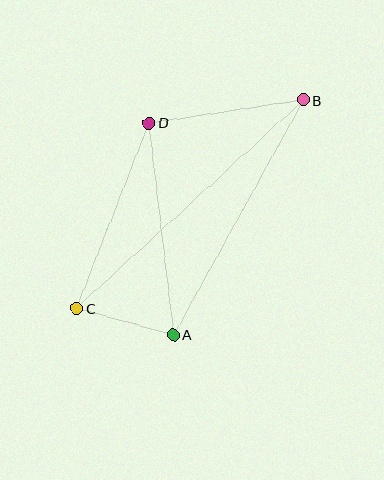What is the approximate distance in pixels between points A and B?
The distance between A and B is approximately 268 pixels.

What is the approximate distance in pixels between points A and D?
The distance between A and D is approximately 213 pixels.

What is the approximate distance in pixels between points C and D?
The distance between C and D is approximately 199 pixels.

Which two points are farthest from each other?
Points B and C are farthest from each other.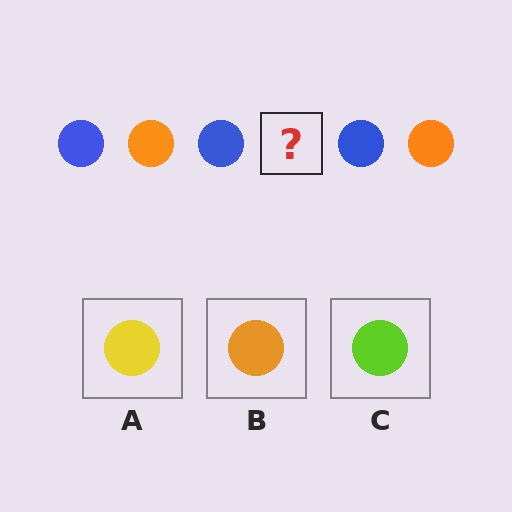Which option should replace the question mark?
Option B.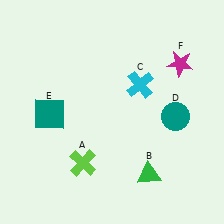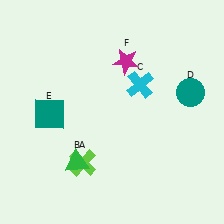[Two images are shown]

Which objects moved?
The objects that moved are: the green triangle (B), the teal circle (D), the magenta star (F).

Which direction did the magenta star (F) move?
The magenta star (F) moved left.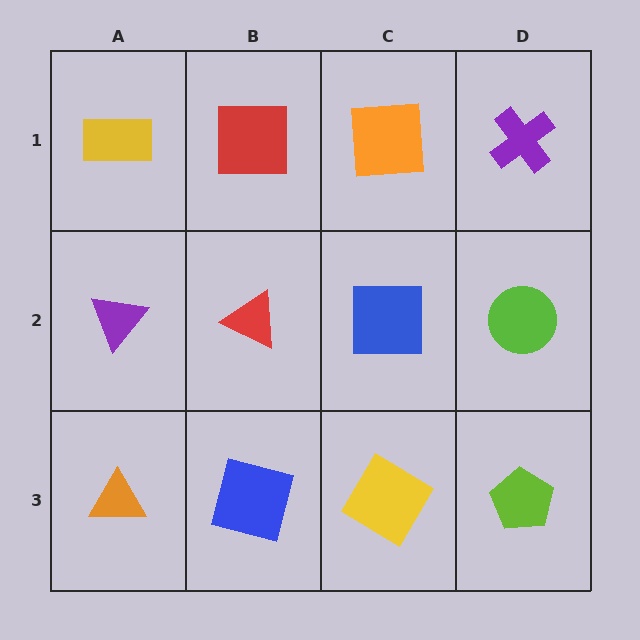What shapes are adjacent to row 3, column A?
A purple triangle (row 2, column A), a blue square (row 3, column B).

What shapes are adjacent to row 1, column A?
A purple triangle (row 2, column A), a red square (row 1, column B).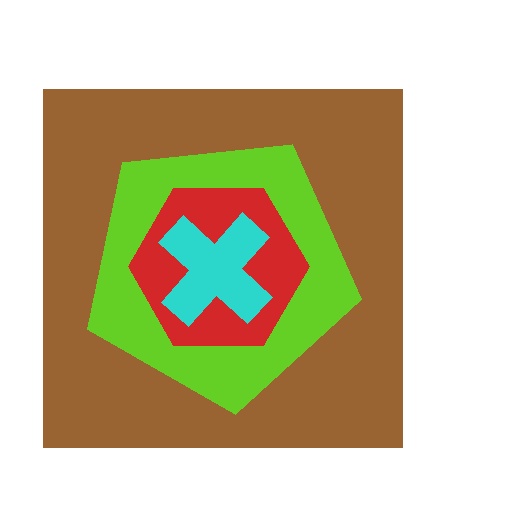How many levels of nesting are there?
4.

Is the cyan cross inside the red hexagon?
Yes.